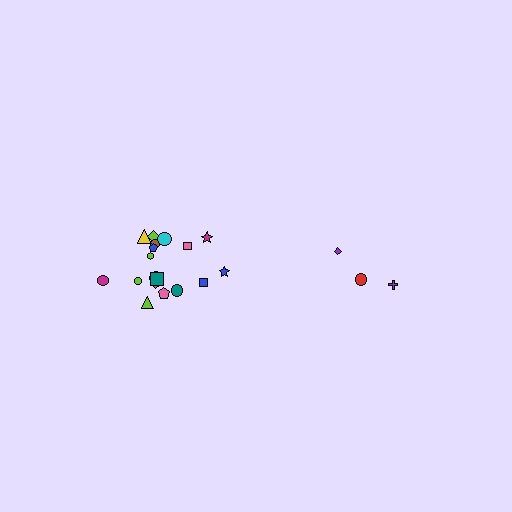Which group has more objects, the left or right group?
The left group.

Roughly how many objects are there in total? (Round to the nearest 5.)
Roughly 20 objects in total.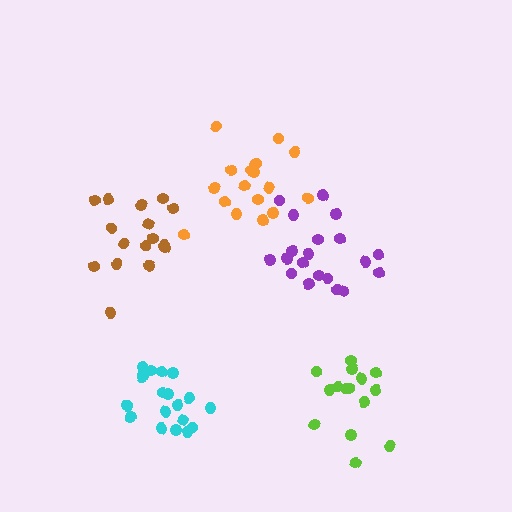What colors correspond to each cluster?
The clusters are colored: purple, brown, cyan, lime, orange.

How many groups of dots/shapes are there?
There are 5 groups.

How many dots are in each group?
Group 1: 20 dots, Group 2: 17 dots, Group 3: 20 dots, Group 4: 15 dots, Group 5: 18 dots (90 total).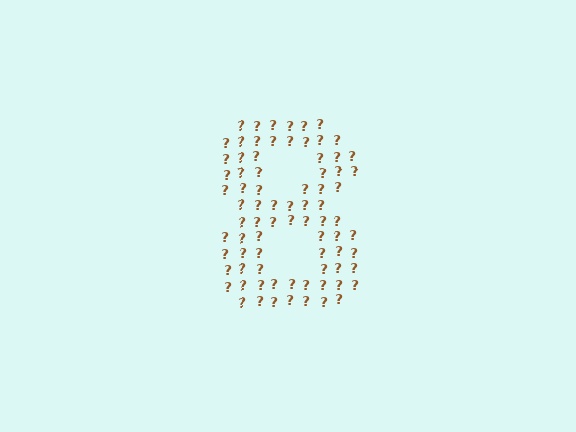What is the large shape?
The large shape is the digit 8.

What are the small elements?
The small elements are question marks.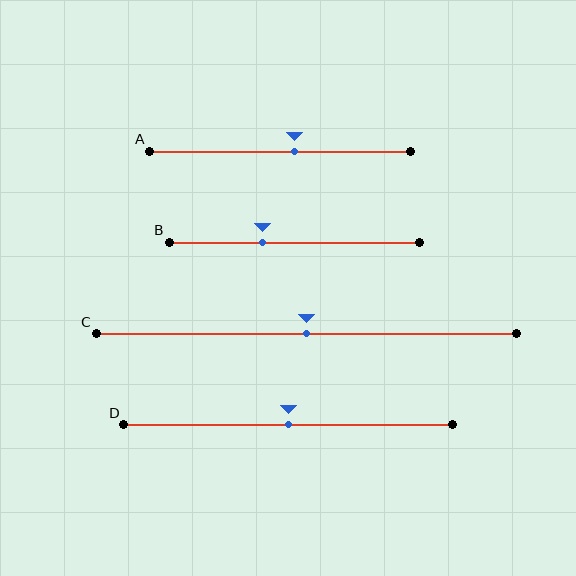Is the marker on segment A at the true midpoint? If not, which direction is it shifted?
No, the marker on segment A is shifted to the right by about 6% of the segment length.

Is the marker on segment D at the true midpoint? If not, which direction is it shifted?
Yes, the marker on segment D is at the true midpoint.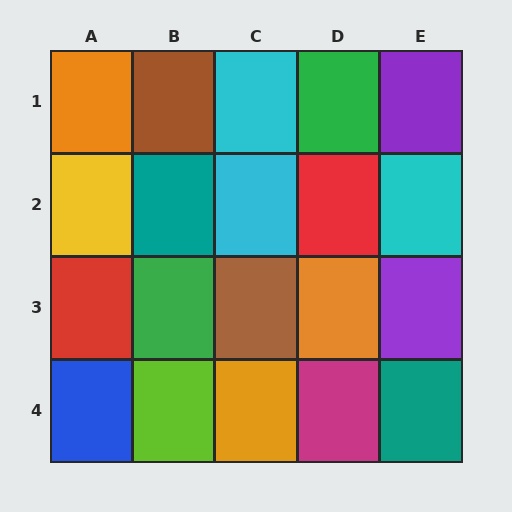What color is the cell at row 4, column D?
Magenta.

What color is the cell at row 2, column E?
Cyan.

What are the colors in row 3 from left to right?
Red, green, brown, orange, purple.